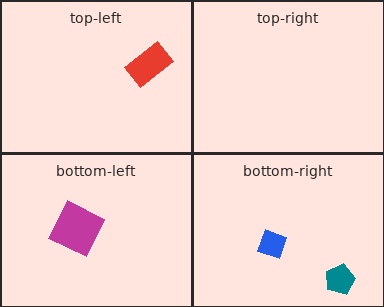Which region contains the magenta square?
The bottom-left region.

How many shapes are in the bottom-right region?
2.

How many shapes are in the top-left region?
1.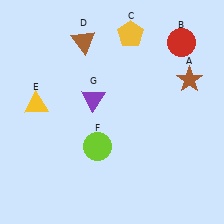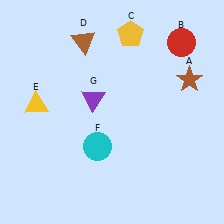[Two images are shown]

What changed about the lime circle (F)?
In Image 1, F is lime. In Image 2, it changed to cyan.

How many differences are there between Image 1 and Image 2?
There is 1 difference between the two images.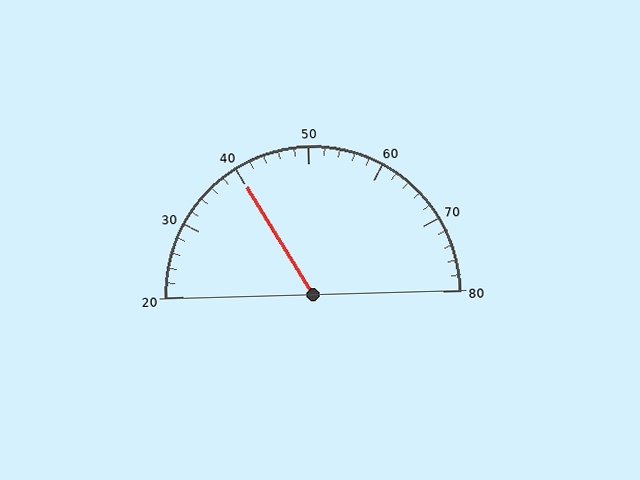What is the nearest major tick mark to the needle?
The nearest major tick mark is 40.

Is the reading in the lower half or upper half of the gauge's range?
The reading is in the lower half of the range (20 to 80).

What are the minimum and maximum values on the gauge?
The gauge ranges from 20 to 80.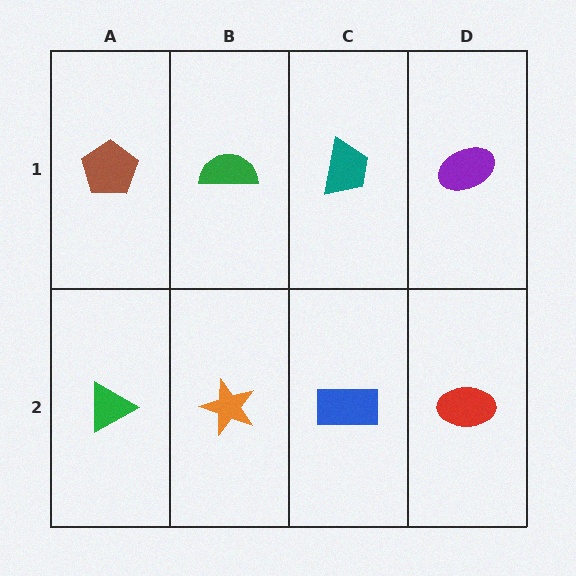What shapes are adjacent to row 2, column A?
A brown pentagon (row 1, column A), an orange star (row 2, column B).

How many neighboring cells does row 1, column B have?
3.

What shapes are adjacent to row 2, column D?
A purple ellipse (row 1, column D), a blue rectangle (row 2, column C).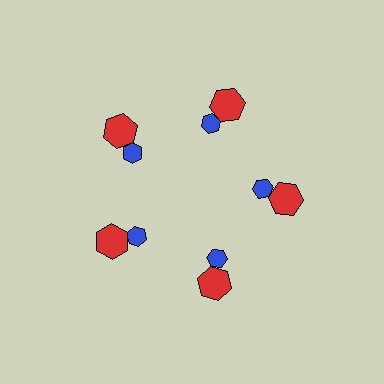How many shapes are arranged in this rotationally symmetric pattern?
There are 10 shapes, arranged in 5 groups of 2.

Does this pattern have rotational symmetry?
Yes, this pattern has 5-fold rotational symmetry. It looks the same after rotating 72 degrees around the center.